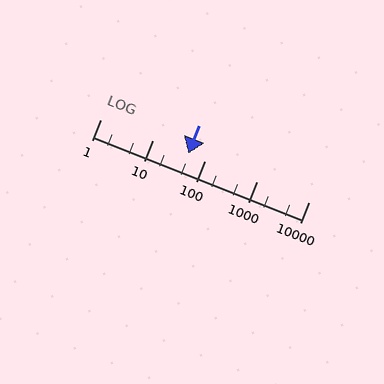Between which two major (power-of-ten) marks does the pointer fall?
The pointer is between 10 and 100.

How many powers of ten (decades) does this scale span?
The scale spans 4 decades, from 1 to 10000.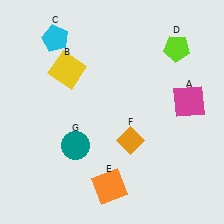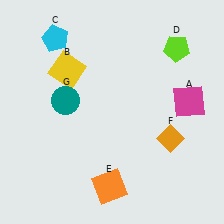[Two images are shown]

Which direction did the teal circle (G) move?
The teal circle (G) moved up.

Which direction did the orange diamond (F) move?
The orange diamond (F) moved right.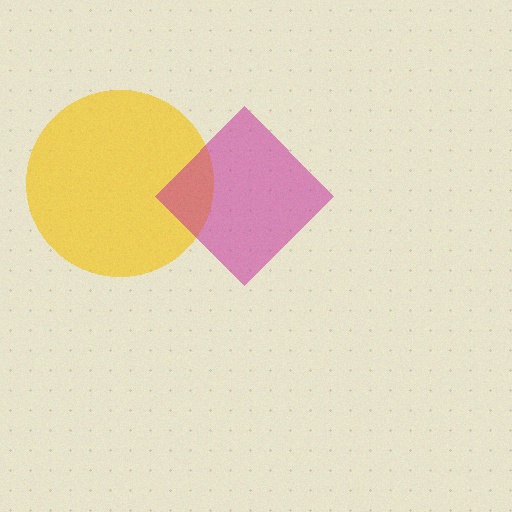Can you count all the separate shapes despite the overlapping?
Yes, there are 2 separate shapes.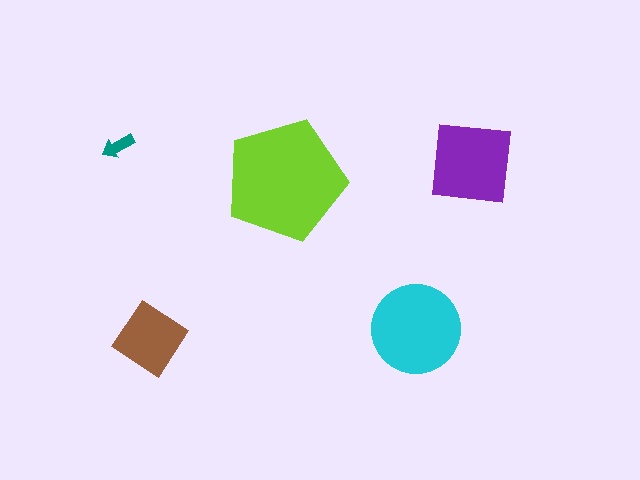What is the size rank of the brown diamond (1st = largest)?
4th.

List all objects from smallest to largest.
The teal arrow, the brown diamond, the purple square, the cyan circle, the lime pentagon.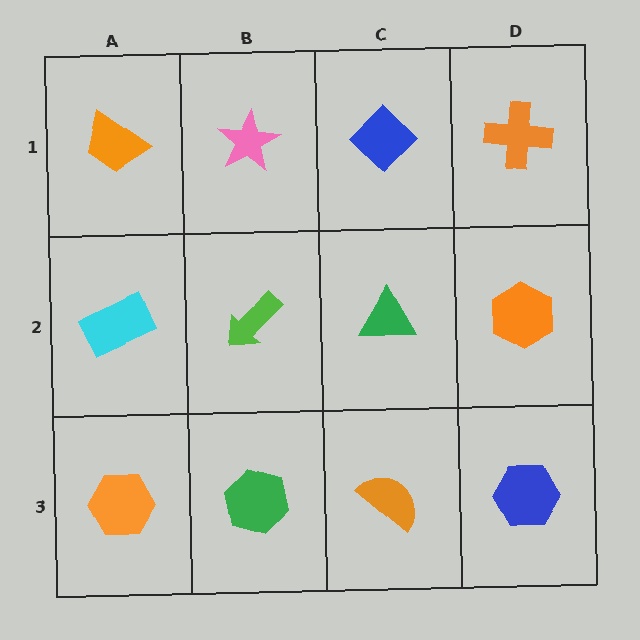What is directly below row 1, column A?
A cyan rectangle.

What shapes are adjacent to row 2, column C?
A blue diamond (row 1, column C), an orange semicircle (row 3, column C), a lime arrow (row 2, column B), an orange hexagon (row 2, column D).